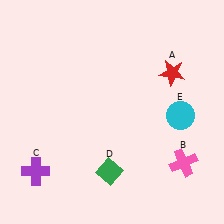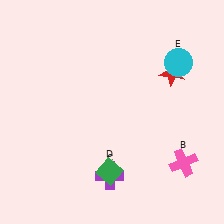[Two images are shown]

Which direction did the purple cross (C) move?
The purple cross (C) moved right.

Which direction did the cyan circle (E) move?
The cyan circle (E) moved up.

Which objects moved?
The objects that moved are: the purple cross (C), the cyan circle (E).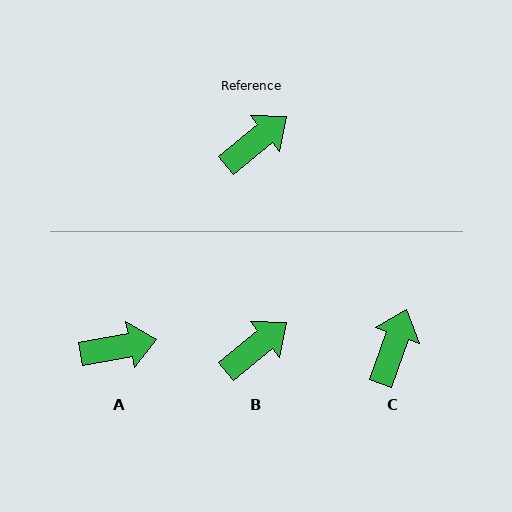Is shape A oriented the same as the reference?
No, it is off by about 29 degrees.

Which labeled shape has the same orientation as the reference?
B.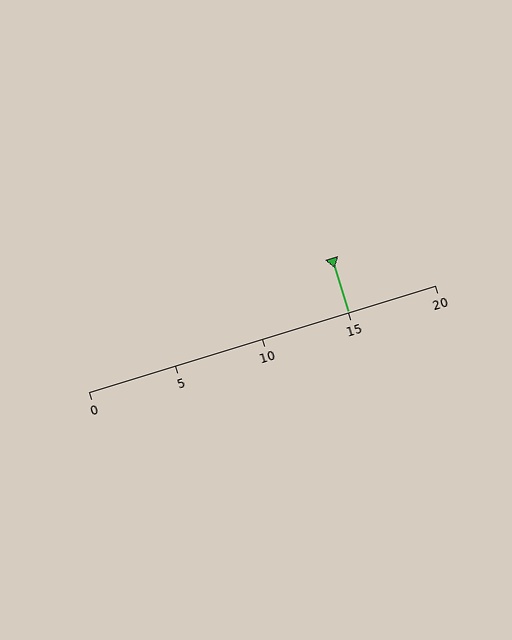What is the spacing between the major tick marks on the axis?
The major ticks are spaced 5 apart.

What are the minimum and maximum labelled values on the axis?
The axis runs from 0 to 20.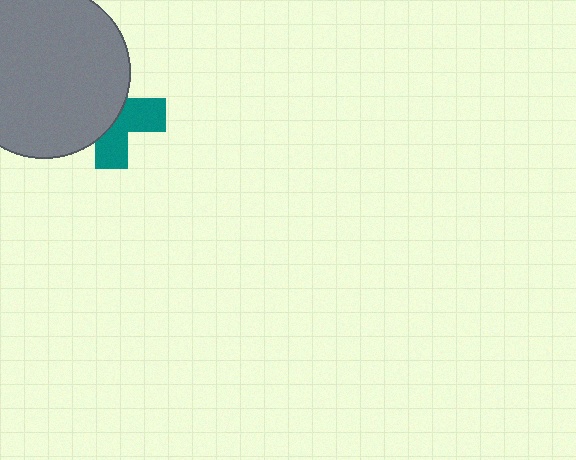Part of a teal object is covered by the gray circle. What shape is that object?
It is a cross.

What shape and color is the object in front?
The object in front is a gray circle.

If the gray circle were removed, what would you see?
You would see the complete teal cross.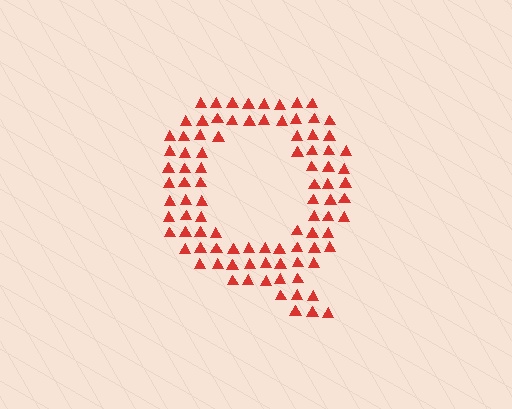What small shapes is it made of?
It is made of small triangles.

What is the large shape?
The large shape is the letter Q.